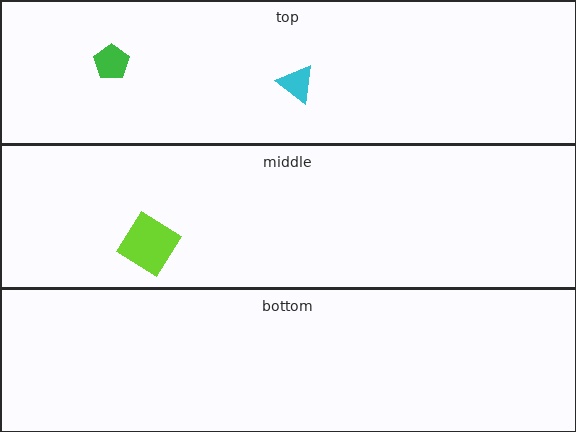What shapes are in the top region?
The green pentagon, the cyan triangle.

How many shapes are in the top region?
2.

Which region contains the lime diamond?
The middle region.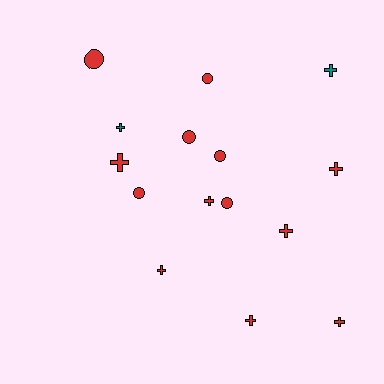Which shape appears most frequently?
Cross, with 9 objects.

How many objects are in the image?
There are 15 objects.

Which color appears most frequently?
Red, with 13 objects.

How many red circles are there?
There are 6 red circles.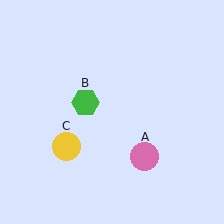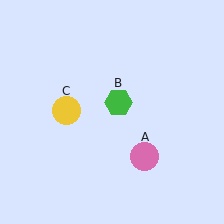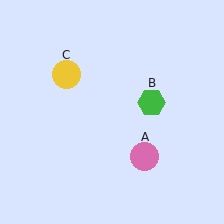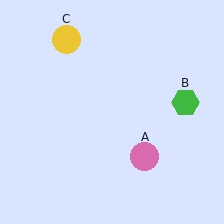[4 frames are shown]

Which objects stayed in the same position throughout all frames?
Pink circle (object A) remained stationary.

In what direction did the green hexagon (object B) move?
The green hexagon (object B) moved right.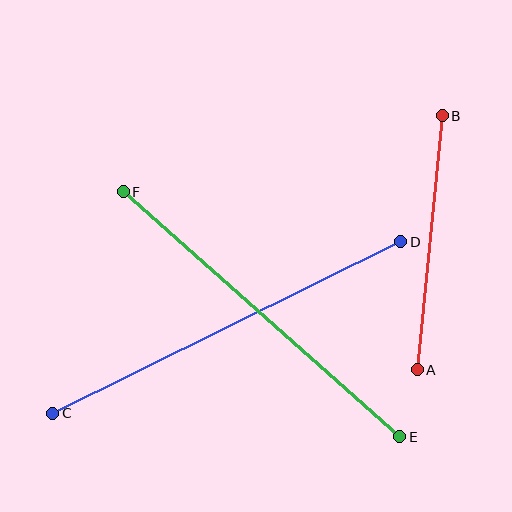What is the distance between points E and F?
The distance is approximately 369 pixels.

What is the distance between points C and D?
The distance is approximately 388 pixels.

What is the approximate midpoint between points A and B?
The midpoint is at approximately (430, 243) pixels.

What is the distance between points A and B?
The distance is approximately 255 pixels.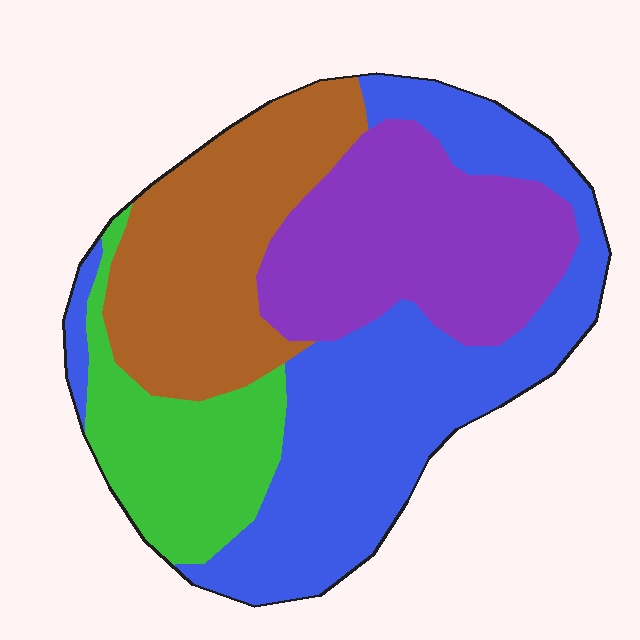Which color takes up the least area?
Green, at roughly 15%.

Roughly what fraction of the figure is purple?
Purple covers roughly 25% of the figure.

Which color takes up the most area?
Blue, at roughly 35%.